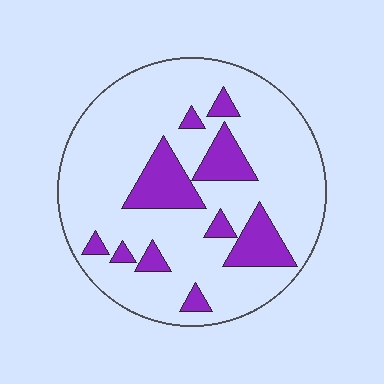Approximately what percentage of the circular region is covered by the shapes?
Approximately 20%.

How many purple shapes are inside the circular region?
10.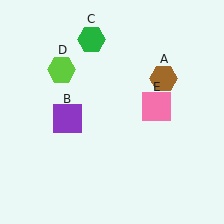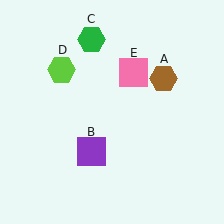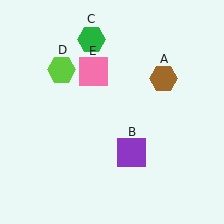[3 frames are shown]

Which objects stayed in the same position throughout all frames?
Brown hexagon (object A) and green hexagon (object C) and lime hexagon (object D) remained stationary.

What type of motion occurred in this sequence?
The purple square (object B), pink square (object E) rotated counterclockwise around the center of the scene.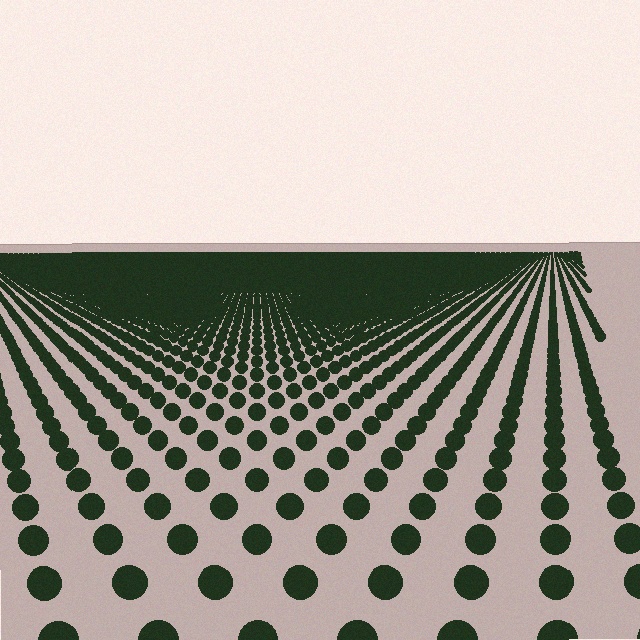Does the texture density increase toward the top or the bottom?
Density increases toward the top.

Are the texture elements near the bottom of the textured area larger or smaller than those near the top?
Larger. Near the bottom, elements are closer to the viewer and appear at a bigger on-screen size.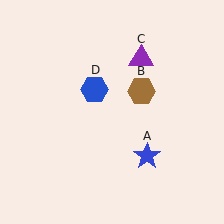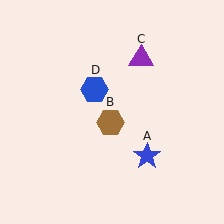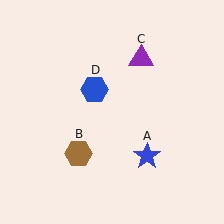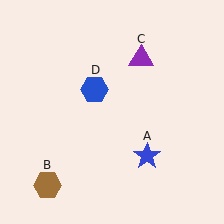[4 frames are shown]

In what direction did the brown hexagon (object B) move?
The brown hexagon (object B) moved down and to the left.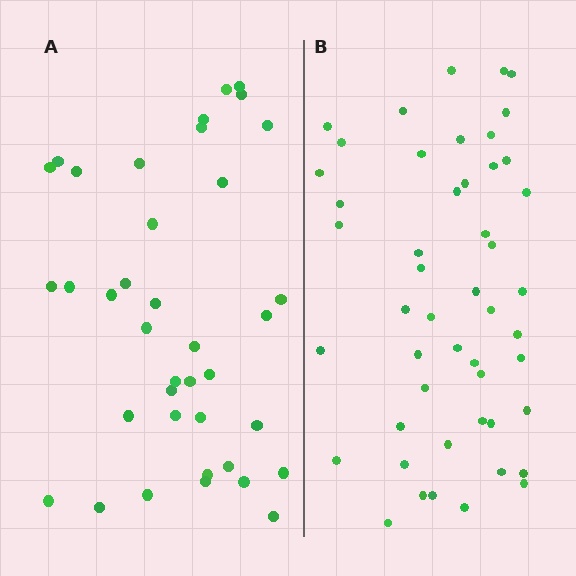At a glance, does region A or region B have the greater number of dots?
Region B (the right region) has more dots.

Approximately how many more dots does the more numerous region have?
Region B has roughly 12 or so more dots than region A.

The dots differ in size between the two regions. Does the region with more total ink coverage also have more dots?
No. Region A has more total ink coverage because its dots are larger, but region B actually contains more individual dots. Total area can be misleading — the number of items is what matters here.